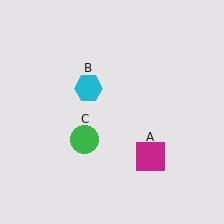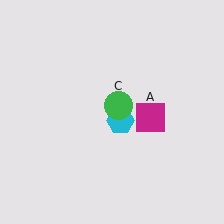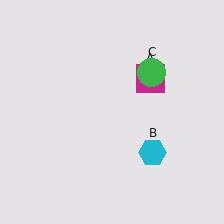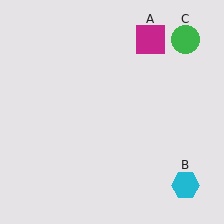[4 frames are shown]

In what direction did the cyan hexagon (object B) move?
The cyan hexagon (object B) moved down and to the right.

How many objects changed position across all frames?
3 objects changed position: magenta square (object A), cyan hexagon (object B), green circle (object C).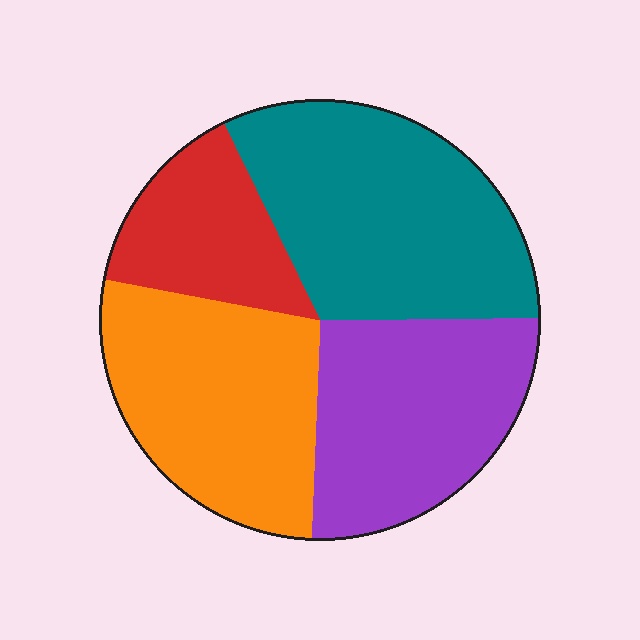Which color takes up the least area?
Red, at roughly 15%.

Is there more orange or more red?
Orange.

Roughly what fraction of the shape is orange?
Orange covers about 25% of the shape.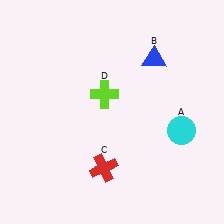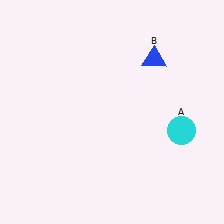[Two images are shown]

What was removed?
The red cross (C), the lime cross (D) were removed in Image 2.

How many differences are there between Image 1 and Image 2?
There are 2 differences between the two images.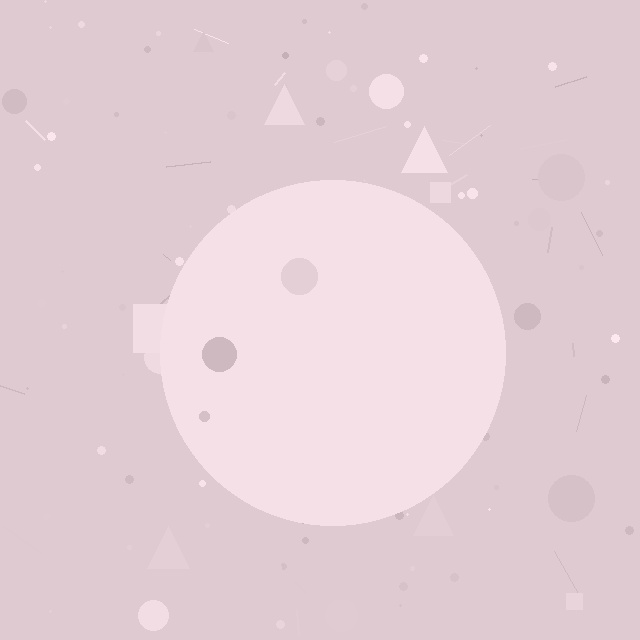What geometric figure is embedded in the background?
A circle is embedded in the background.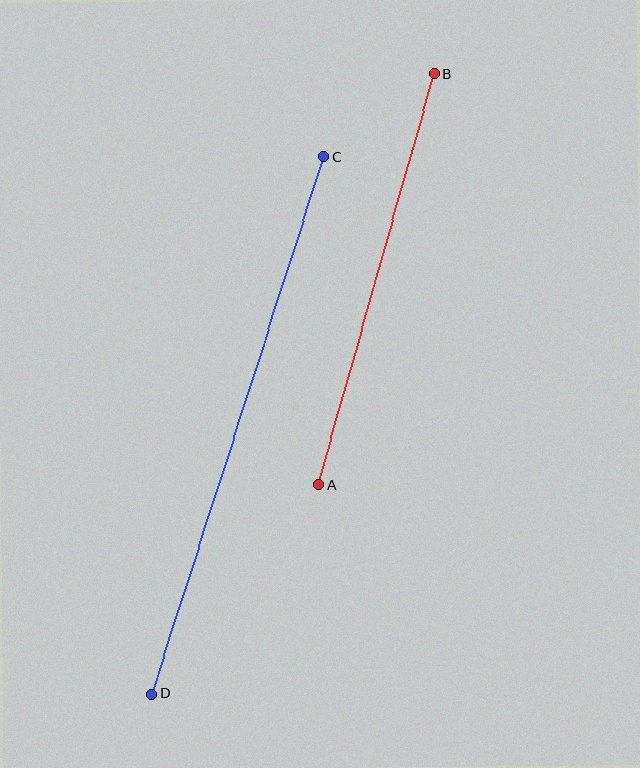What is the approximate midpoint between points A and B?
The midpoint is at approximately (377, 279) pixels.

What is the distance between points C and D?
The distance is approximately 564 pixels.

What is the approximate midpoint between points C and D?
The midpoint is at approximately (237, 425) pixels.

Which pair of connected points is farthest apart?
Points C and D are farthest apart.